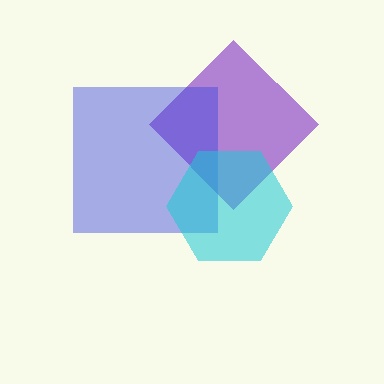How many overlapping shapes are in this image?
There are 3 overlapping shapes in the image.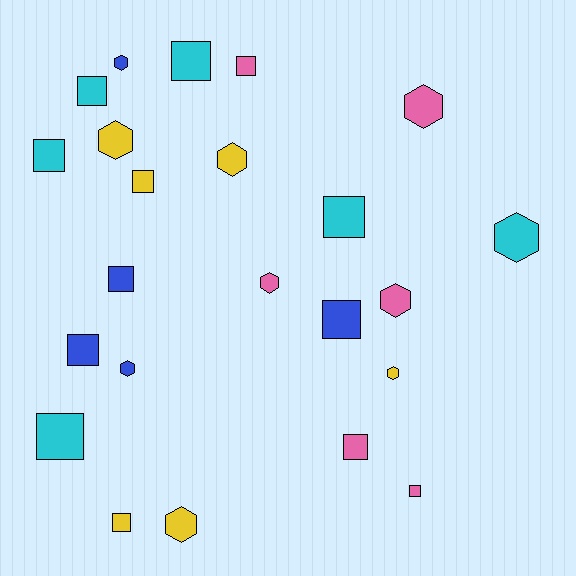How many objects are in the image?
There are 23 objects.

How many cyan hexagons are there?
There is 1 cyan hexagon.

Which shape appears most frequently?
Square, with 13 objects.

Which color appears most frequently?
Yellow, with 6 objects.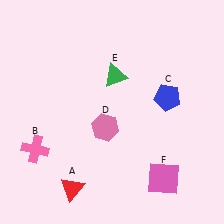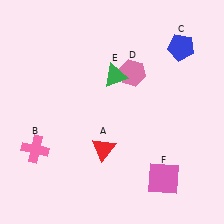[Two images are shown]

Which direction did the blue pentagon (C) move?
The blue pentagon (C) moved up.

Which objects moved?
The objects that moved are: the red triangle (A), the blue pentagon (C), the pink hexagon (D).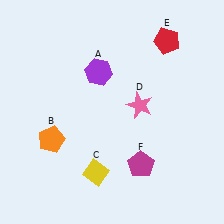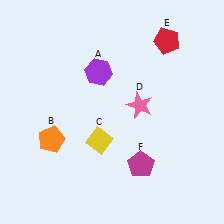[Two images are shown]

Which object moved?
The yellow diamond (C) moved up.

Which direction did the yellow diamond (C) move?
The yellow diamond (C) moved up.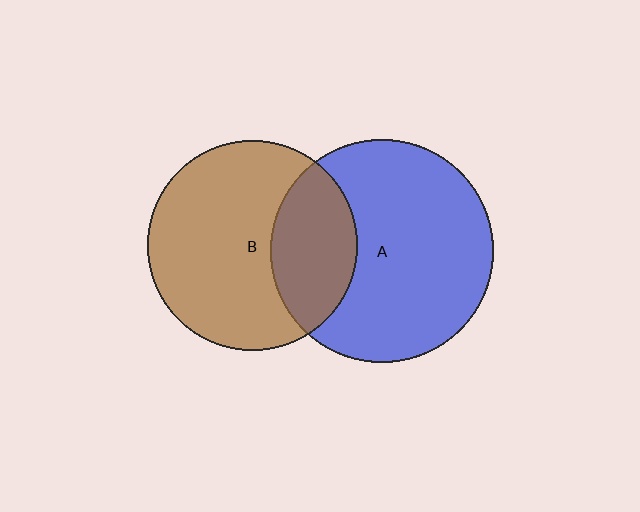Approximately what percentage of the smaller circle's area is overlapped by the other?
Approximately 30%.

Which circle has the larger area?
Circle A (blue).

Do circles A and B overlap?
Yes.